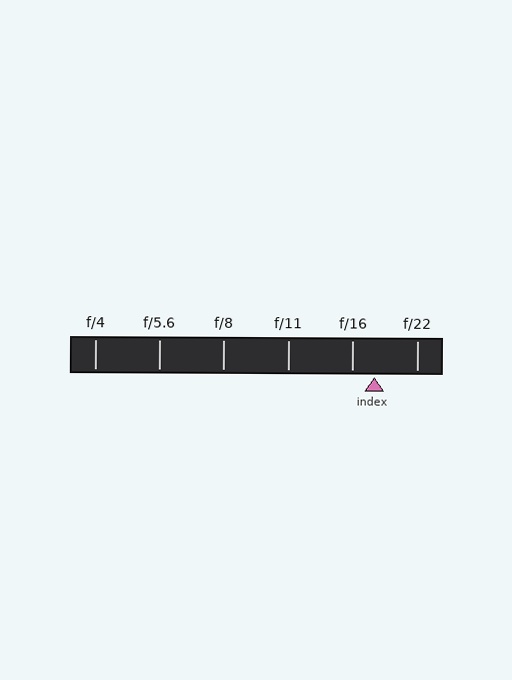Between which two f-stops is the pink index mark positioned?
The index mark is between f/16 and f/22.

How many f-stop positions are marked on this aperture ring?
There are 6 f-stop positions marked.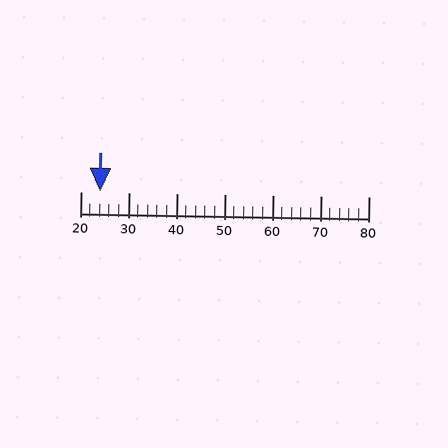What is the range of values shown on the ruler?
The ruler shows values from 20 to 80.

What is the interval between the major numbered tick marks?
The major tick marks are spaced 10 units apart.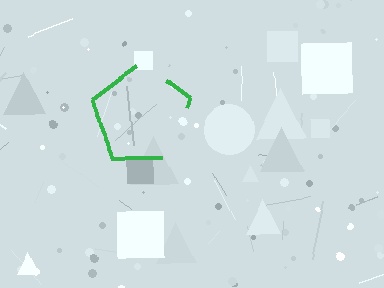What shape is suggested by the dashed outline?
The dashed outline suggests a pentagon.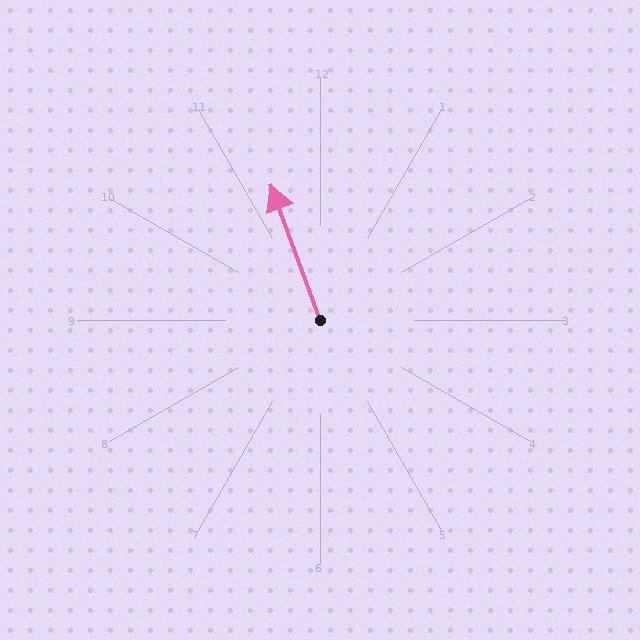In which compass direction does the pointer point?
North.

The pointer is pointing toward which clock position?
Roughly 11 o'clock.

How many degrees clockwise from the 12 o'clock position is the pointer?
Approximately 340 degrees.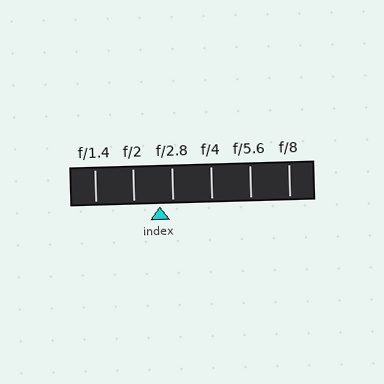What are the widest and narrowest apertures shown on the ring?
The widest aperture shown is f/1.4 and the narrowest is f/8.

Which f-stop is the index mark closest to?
The index mark is closest to f/2.8.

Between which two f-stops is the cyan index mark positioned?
The index mark is between f/2 and f/2.8.